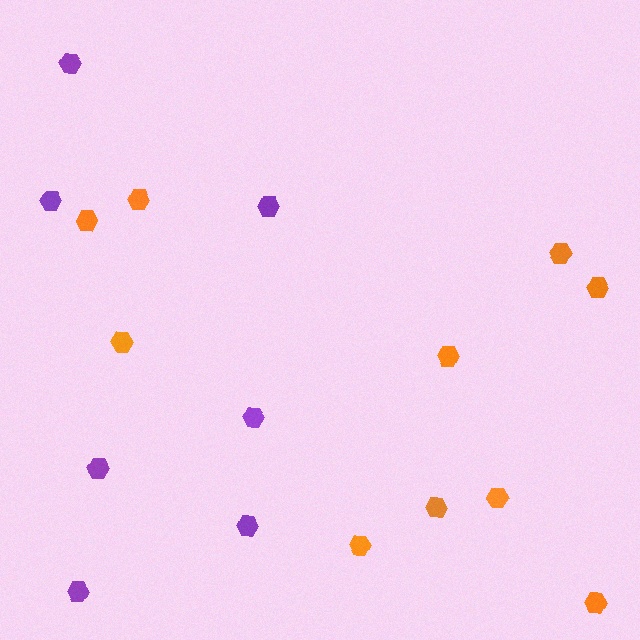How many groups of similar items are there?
There are 2 groups: one group of orange hexagons (10) and one group of purple hexagons (7).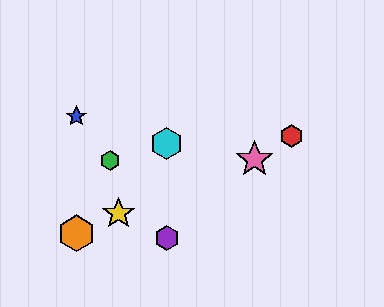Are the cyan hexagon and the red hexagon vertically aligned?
No, the cyan hexagon is at x≈167 and the red hexagon is at x≈291.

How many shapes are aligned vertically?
2 shapes (the purple hexagon, the cyan hexagon) are aligned vertically.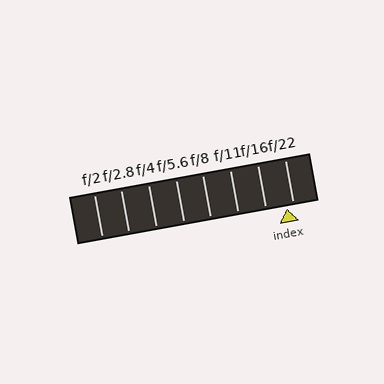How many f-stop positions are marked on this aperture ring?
There are 8 f-stop positions marked.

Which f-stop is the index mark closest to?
The index mark is closest to f/22.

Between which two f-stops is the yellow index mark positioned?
The index mark is between f/16 and f/22.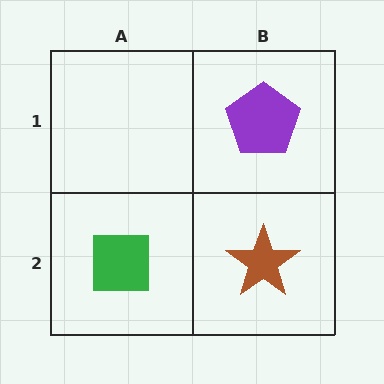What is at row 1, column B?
A purple pentagon.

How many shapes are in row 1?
1 shape.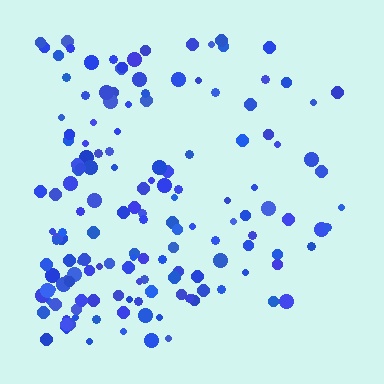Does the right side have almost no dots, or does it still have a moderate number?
Still a moderate number, just noticeably fewer than the left.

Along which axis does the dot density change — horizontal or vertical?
Horizontal.